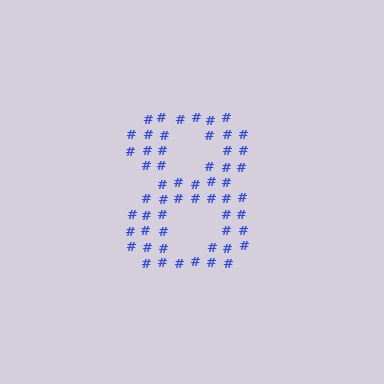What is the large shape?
The large shape is the digit 8.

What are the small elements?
The small elements are hash symbols.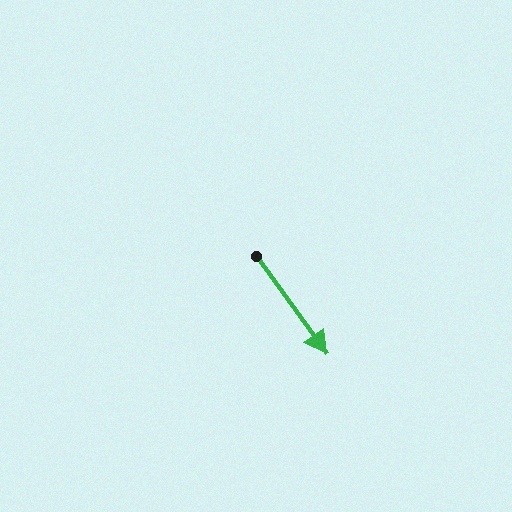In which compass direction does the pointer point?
Southeast.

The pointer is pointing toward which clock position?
Roughly 5 o'clock.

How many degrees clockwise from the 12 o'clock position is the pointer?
Approximately 144 degrees.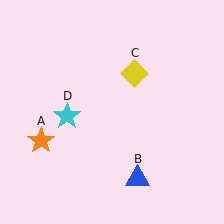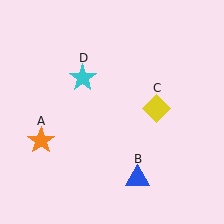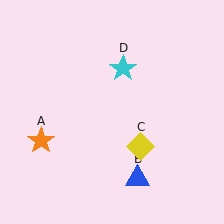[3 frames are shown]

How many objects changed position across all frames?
2 objects changed position: yellow diamond (object C), cyan star (object D).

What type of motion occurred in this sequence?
The yellow diamond (object C), cyan star (object D) rotated clockwise around the center of the scene.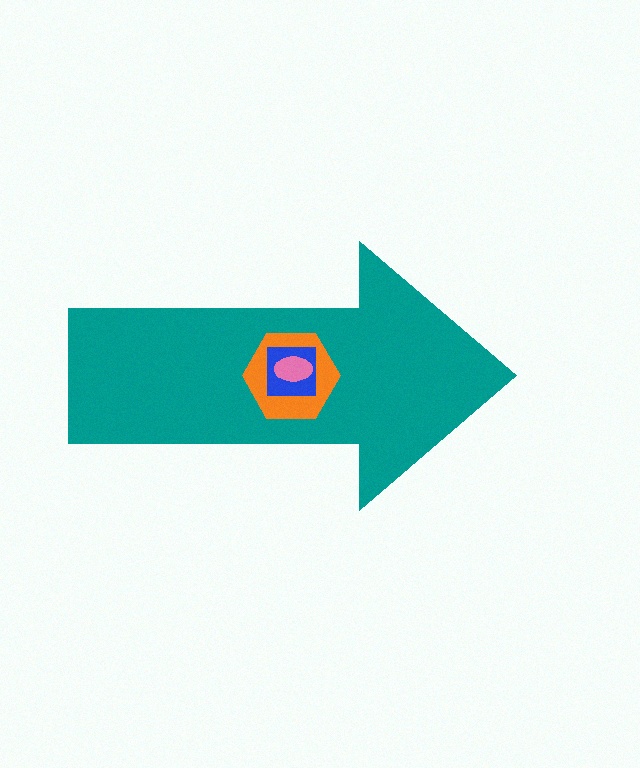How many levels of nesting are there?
4.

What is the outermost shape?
The teal arrow.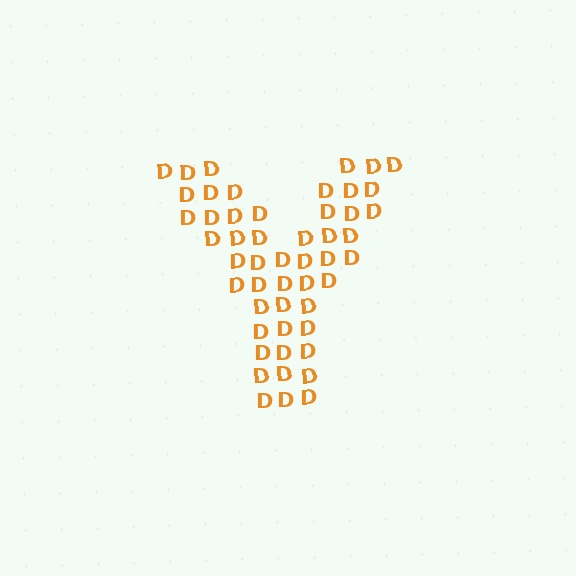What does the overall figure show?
The overall figure shows the letter Y.